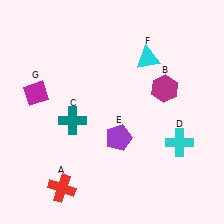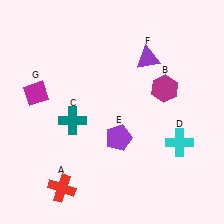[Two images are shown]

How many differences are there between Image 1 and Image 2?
There is 1 difference between the two images.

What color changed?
The triangle (F) changed from cyan in Image 1 to purple in Image 2.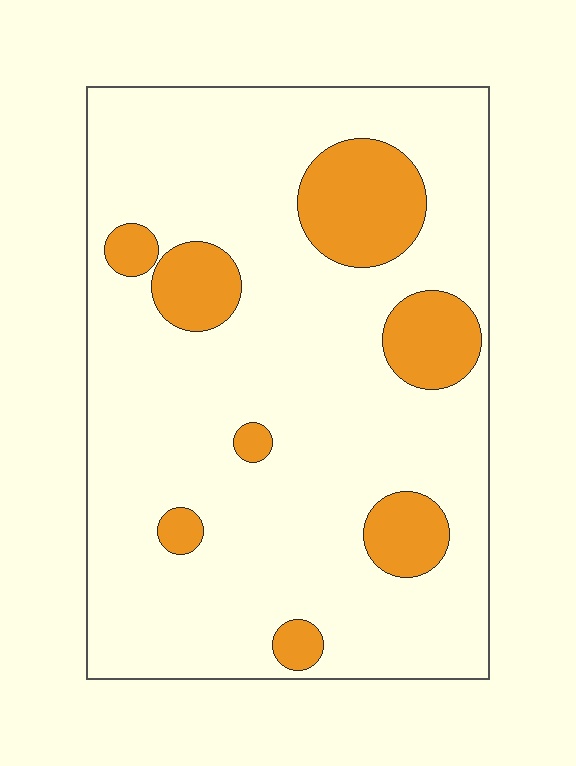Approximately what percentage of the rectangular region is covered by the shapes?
Approximately 15%.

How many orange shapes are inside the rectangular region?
8.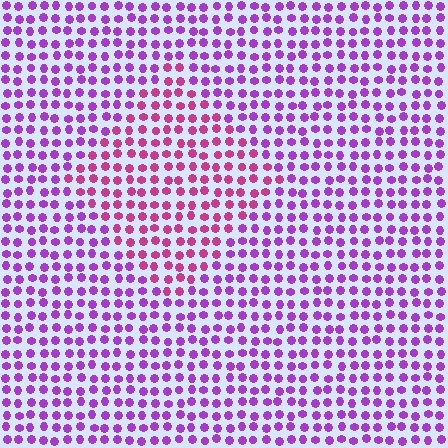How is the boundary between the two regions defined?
The boundary is defined purely by a slight shift in hue (about 38 degrees). Spacing, size, and orientation are identical on both sides.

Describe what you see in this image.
The image is filled with small purple elements in a uniform arrangement. A diamond-shaped region is visible where the elements are tinted to a slightly different hue, forming a subtle color boundary.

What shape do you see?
I see a diamond.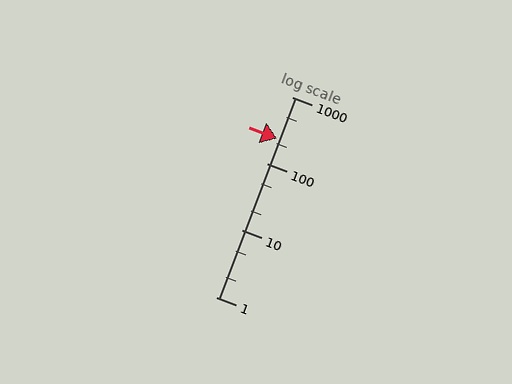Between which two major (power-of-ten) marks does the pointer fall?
The pointer is between 100 and 1000.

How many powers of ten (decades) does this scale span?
The scale spans 3 decades, from 1 to 1000.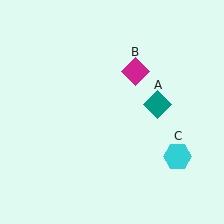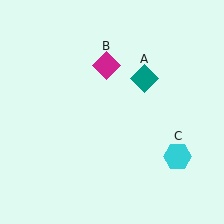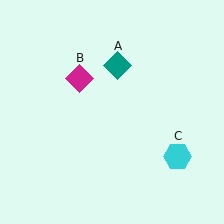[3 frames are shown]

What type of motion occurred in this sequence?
The teal diamond (object A), magenta diamond (object B) rotated counterclockwise around the center of the scene.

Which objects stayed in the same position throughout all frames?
Cyan hexagon (object C) remained stationary.